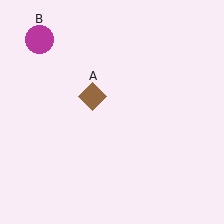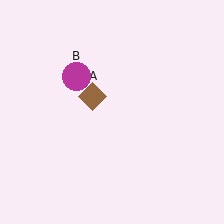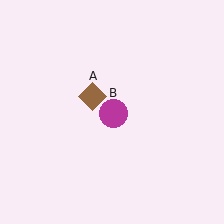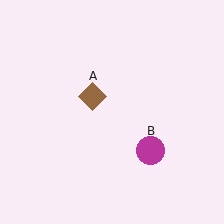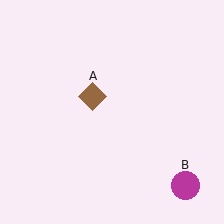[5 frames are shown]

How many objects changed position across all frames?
1 object changed position: magenta circle (object B).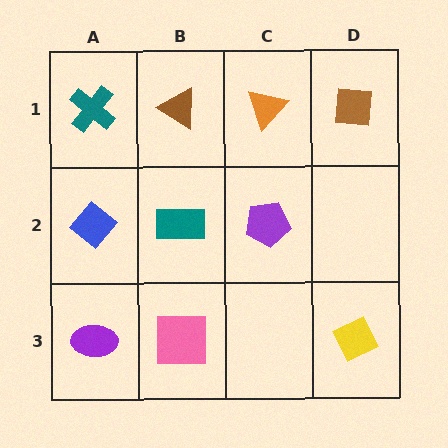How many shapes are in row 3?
3 shapes.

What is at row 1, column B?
A brown triangle.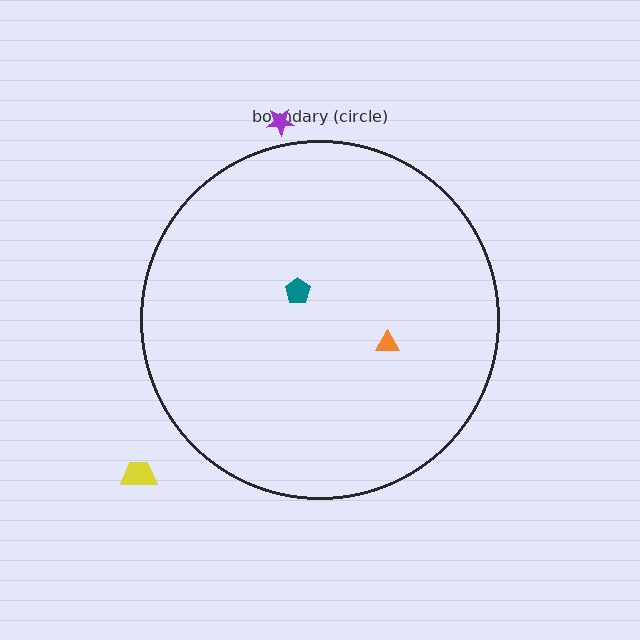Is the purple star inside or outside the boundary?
Outside.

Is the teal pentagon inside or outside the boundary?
Inside.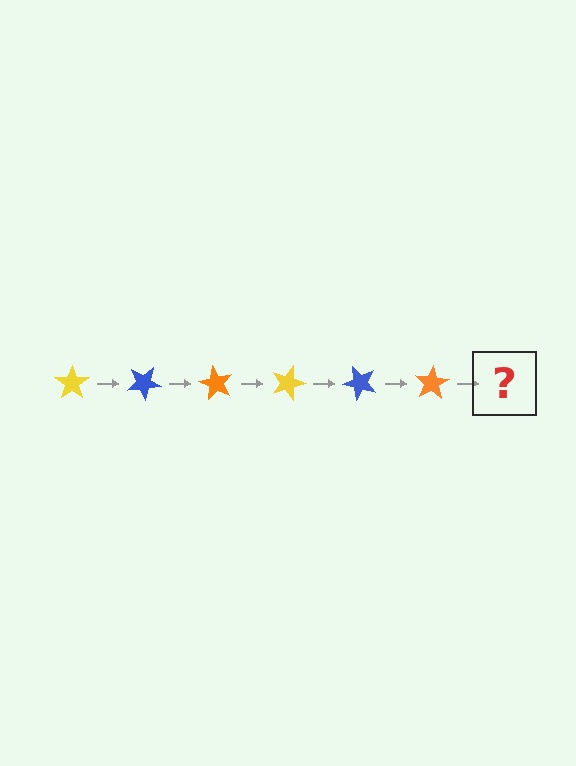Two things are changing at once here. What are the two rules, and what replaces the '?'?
The two rules are that it rotates 30 degrees each step and the color cycles through yellow, blue, and orange. The '?' should be a yellow star, rotated 180 degrees from the start.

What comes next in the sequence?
The next element should be a yellow star, rotated 180 degrees from the start.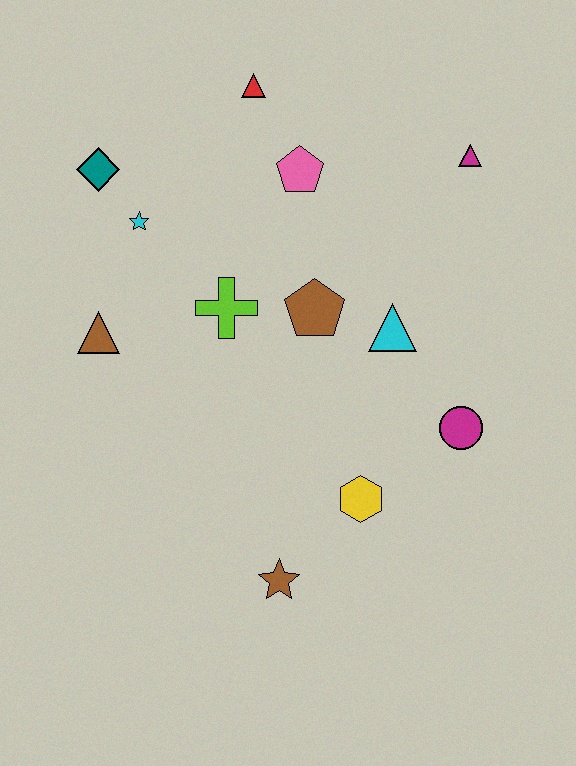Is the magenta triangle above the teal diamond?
Yes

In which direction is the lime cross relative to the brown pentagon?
The lime cross is to the left of the brown pentagon.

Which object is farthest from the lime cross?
The magenta triangle is farthest from the lime cross.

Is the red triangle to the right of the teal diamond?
Yes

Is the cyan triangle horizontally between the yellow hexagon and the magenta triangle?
Yes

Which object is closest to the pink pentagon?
The red triangle is closest to the pink pentagon.